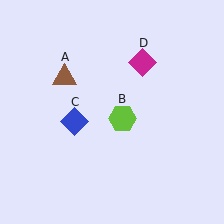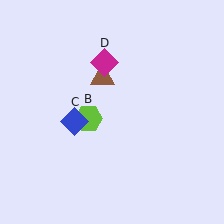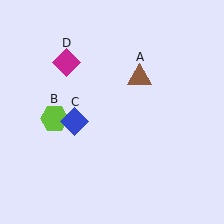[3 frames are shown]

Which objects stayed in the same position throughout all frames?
Blue diamond (object C) remained stationary.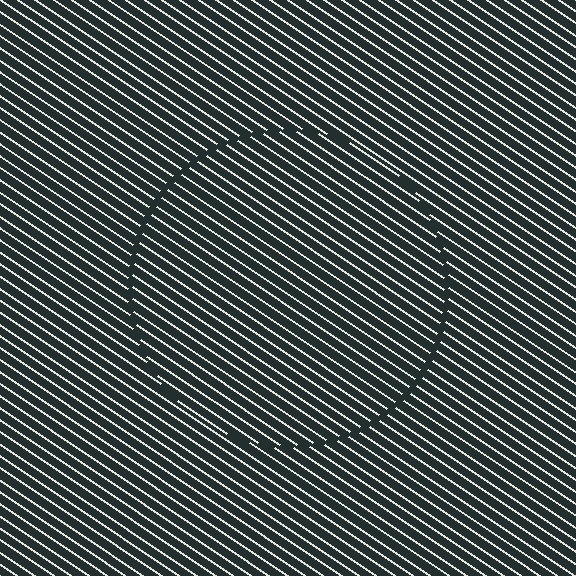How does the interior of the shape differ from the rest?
The interior of the shape contains the same grating, shifted by half a period — the contour is defined by the phase discontinuity where line-ends from the inner and outer gratings abut.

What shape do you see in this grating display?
An illusory circle. The interior of the shape contains the same grating, shifted by half a period — the contour is defined by the phase discontinuity where line-ends from the inner and outer gratings abut.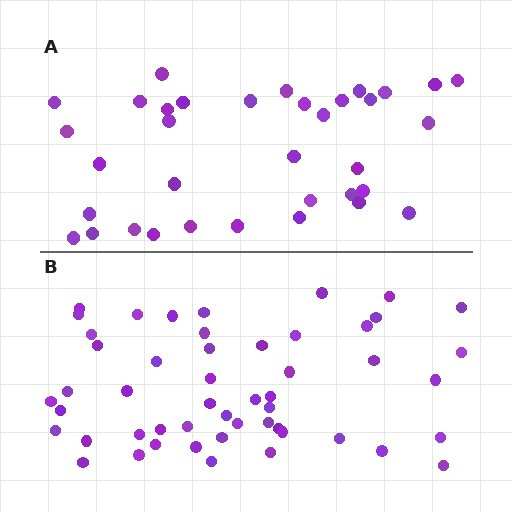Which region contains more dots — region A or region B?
Region B (the bottom region) has more dots.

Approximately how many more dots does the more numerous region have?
Region B has approximately 15 more dots than region A.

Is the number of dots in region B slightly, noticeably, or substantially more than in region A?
Region B has substantially more. The ratio is roughly 1.5 to 1.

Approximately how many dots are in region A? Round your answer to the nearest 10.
About 40 dots. (The exact count is 35, which rounds to 40.)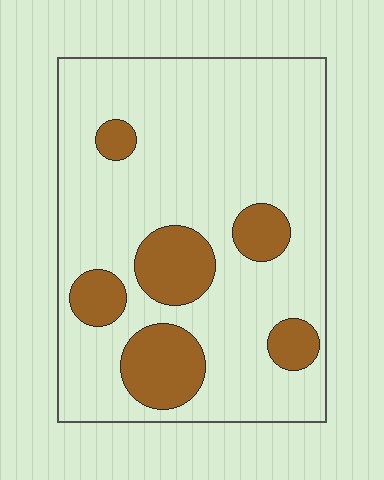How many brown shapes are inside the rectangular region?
6.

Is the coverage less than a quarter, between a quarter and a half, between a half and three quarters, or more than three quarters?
Less than a quarter.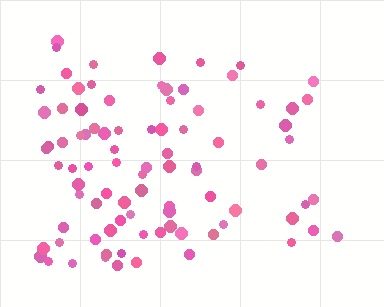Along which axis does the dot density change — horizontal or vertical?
Horizontal.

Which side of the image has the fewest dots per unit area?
The right.